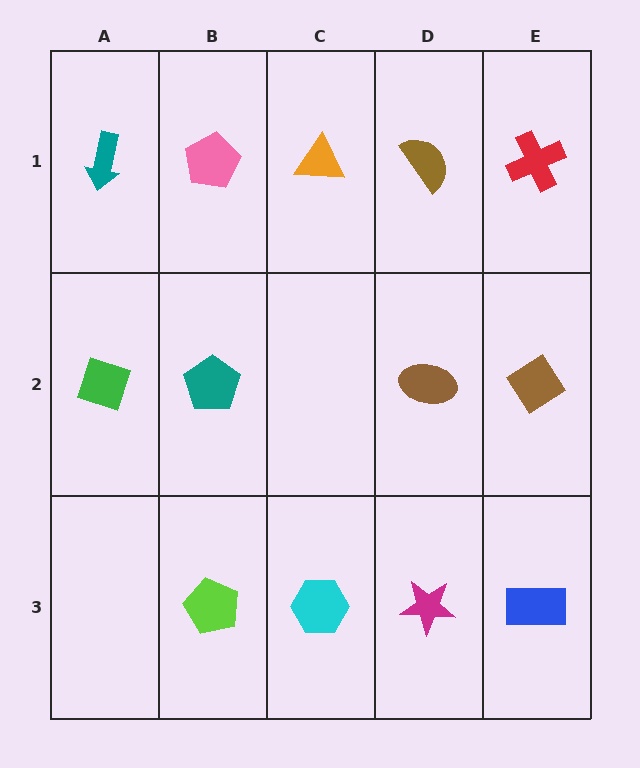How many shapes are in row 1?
5 shapes.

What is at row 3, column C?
A cyan hexagon.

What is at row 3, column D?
A magenta star.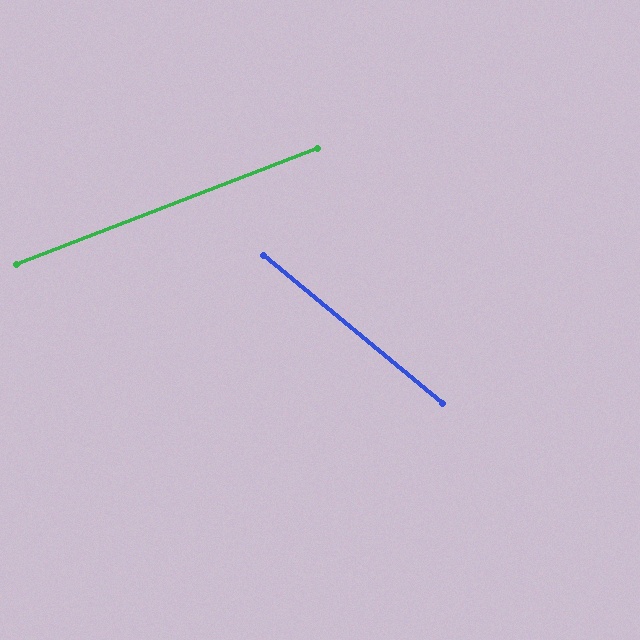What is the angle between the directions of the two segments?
Approximately 61 degrees.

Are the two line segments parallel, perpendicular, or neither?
Neither parallel nor perpendicular — they differ by about 61°.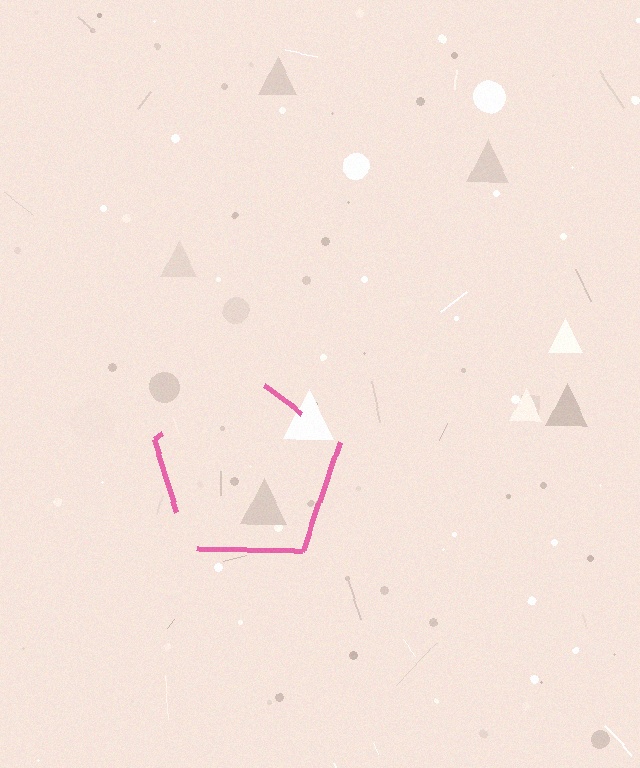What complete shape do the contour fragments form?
The contour fragments form a pentagon.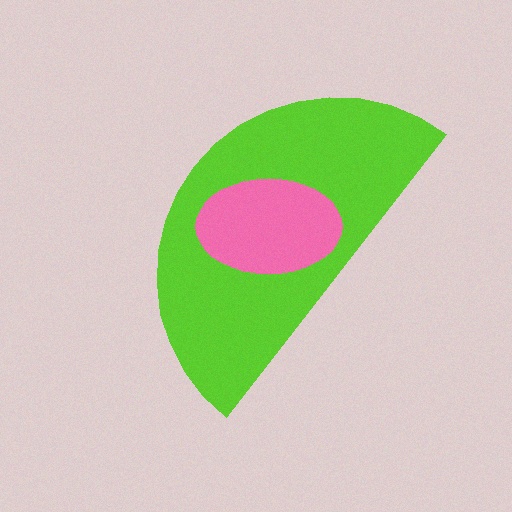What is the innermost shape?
The pink ellipse.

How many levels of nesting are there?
2.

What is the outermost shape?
The lime semicircle.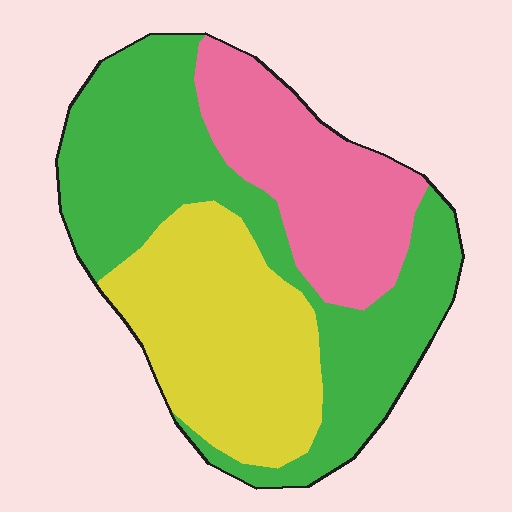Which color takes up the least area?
Pink, at roughly 25%.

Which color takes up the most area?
Green, at roughly 45%.